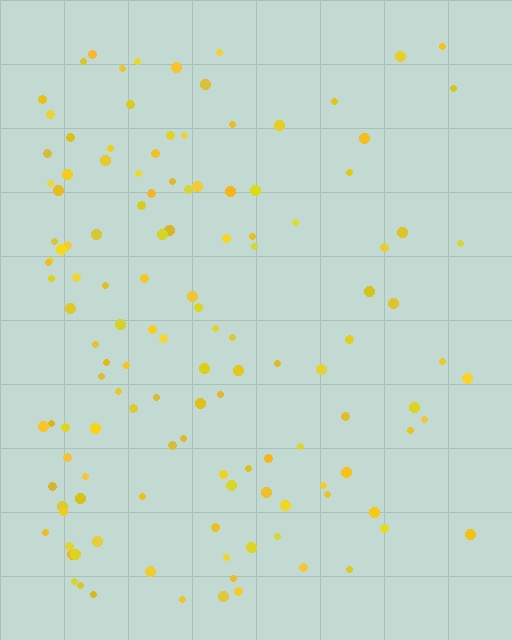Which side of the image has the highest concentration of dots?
The left.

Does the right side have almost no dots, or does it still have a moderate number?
Still a moderate number, just noticeably fewer than the left.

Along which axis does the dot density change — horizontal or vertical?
Horizontal.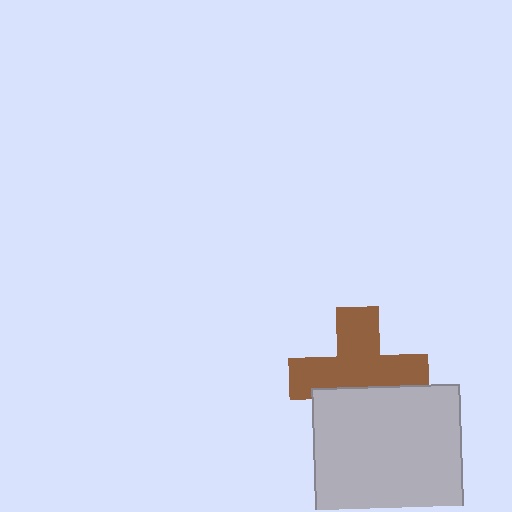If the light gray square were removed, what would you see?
You would see the complete brown cross.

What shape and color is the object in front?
The object in front is a light gray square.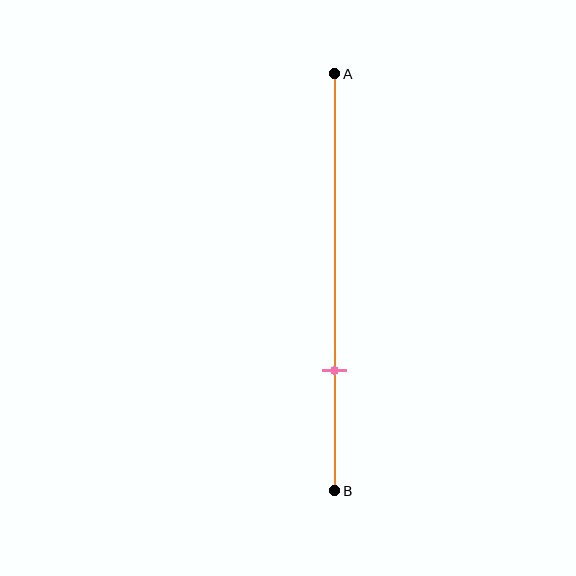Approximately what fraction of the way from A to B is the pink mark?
The pink mark is approximately 70% of the way from A to B.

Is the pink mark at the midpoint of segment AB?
No, the mark is at about 70% from A, not at the 50% midpoint.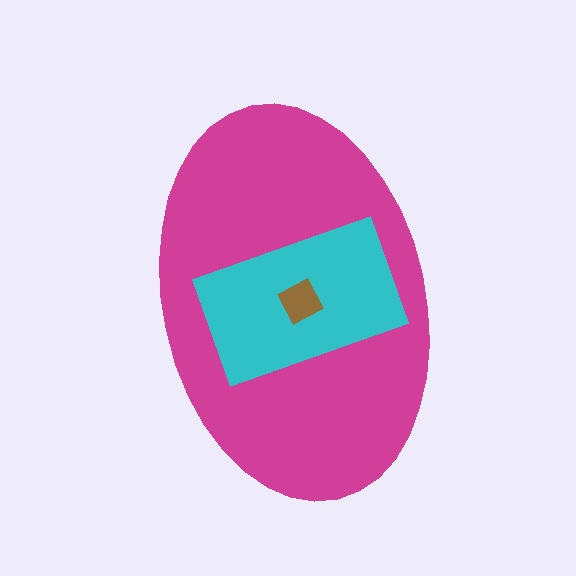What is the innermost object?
The brown diamond.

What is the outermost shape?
The magenta ellipse.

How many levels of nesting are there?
3.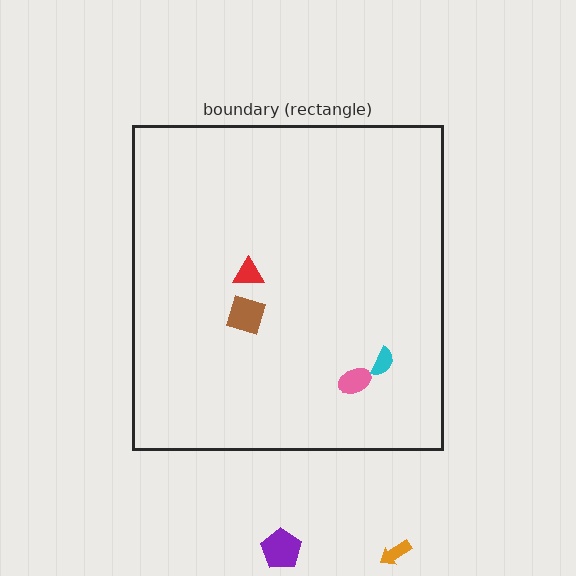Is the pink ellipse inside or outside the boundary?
Inside.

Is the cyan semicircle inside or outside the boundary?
Inside.